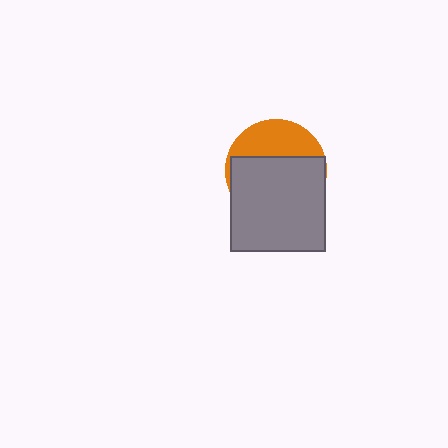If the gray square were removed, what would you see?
You would see the complete orange circle.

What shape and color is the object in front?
The object in front is a gray square.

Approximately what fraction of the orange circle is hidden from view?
Roughly 67% of the orange circle is hidden behind the gray square.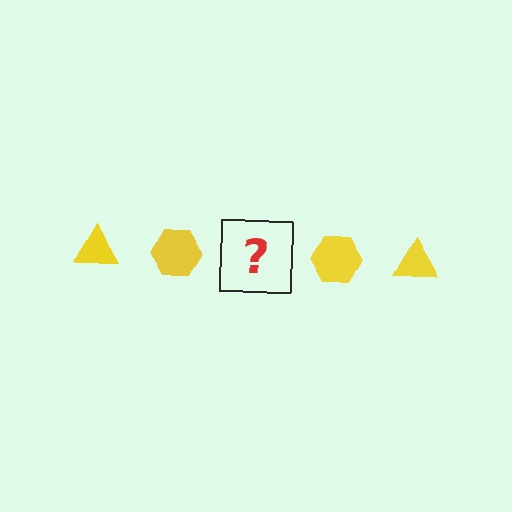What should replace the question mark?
The question mark should be replaced with a yellow triangle.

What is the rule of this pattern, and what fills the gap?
The rule is that the pattern cycles through triangle, hexagon shapes in yellow. The gap should be filled with a yellow triangle.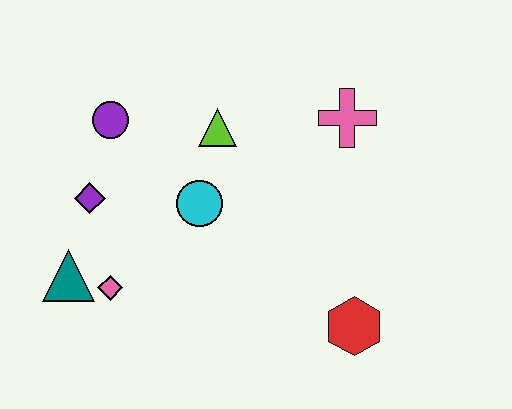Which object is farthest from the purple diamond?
The red hexagon is farthest from the purple diamond.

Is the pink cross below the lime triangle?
No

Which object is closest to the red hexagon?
The cyan circle is closest to the red hexagon.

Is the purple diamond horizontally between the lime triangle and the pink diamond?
No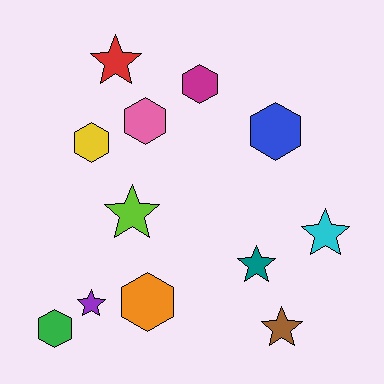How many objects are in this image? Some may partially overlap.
There are 12 objects.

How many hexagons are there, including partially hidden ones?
There are 6 hexagons.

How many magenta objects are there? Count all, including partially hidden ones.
There is 1 magenta object.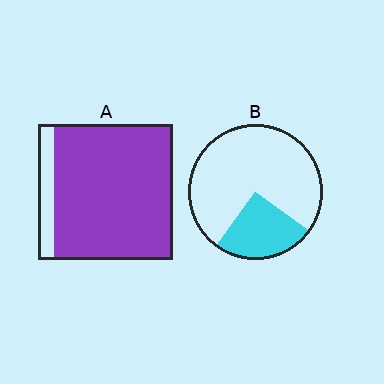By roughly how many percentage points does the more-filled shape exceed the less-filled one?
By roughly 65 percentage points (A over B).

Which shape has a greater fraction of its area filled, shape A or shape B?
Shape A.